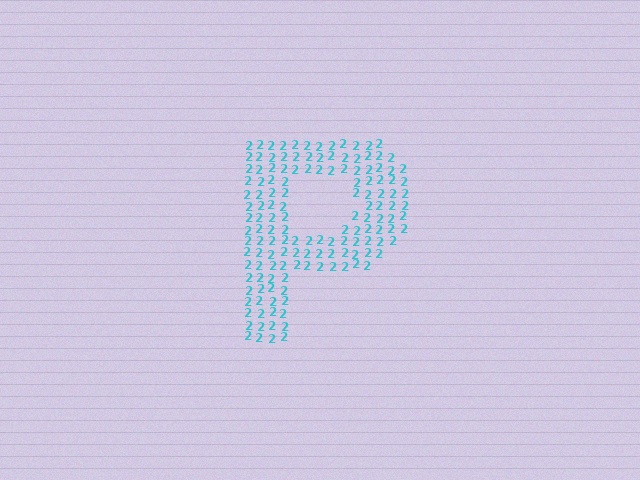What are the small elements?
The small elements are digit 2's.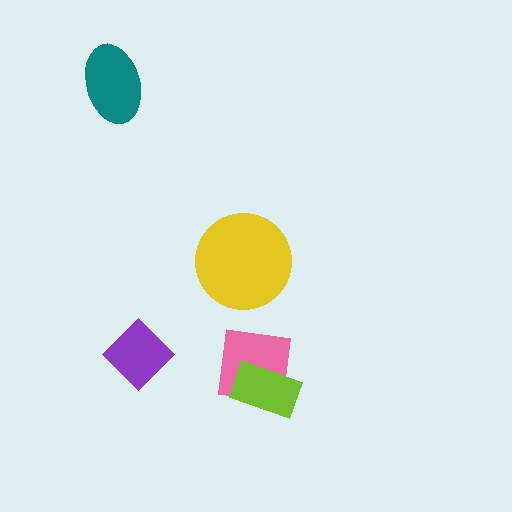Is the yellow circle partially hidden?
No, no other shape covers it.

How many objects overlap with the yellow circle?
0 objects overlap with the yellow circle.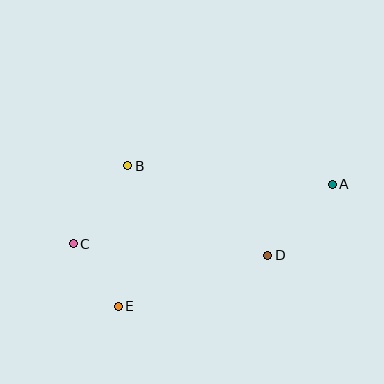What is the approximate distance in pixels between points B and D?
The distance between B and D is approximately 166 pixels.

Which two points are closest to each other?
Points C and E are closest to each other.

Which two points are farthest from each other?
Points A and C are farthest from each other.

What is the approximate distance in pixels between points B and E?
The distance between B and E is approximately 141 pixels.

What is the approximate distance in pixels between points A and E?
The distance between A and E is approximately 246 pixels.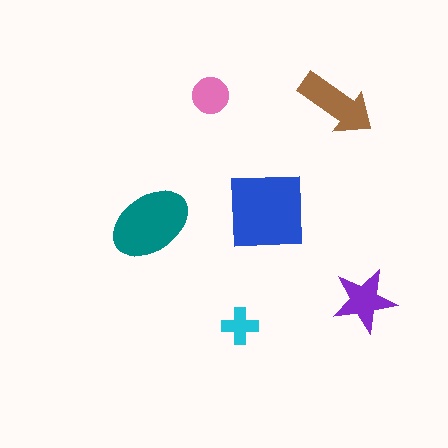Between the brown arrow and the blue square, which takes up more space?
The blue square.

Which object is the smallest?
The cyan cross.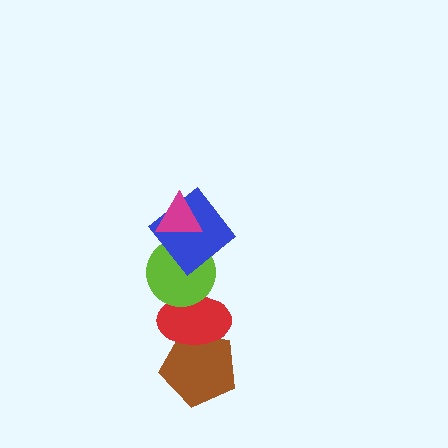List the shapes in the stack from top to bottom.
From top to bottom: the magenta triangle, the blue diamond, the lime circle, the red ellipse, the brown pentagon.